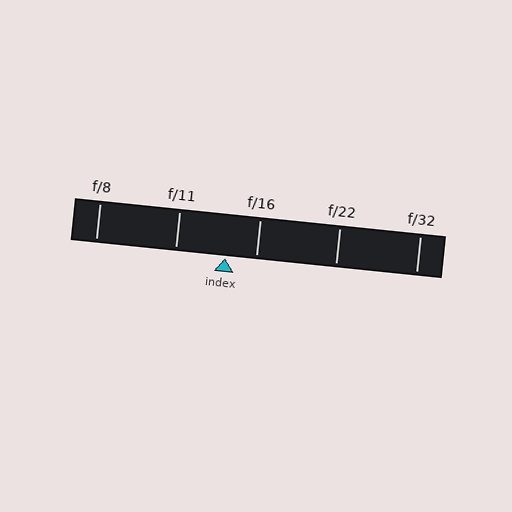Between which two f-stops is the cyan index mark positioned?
The index mark is between f/11 and f/16.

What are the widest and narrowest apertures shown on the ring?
The widest aperture shown is f/8 and the narrowest is f/32.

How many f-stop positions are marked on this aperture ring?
There are 5 f-stop positions marked.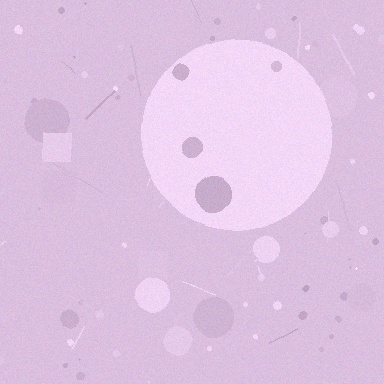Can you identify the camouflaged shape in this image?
The camouflaged shape is a circle.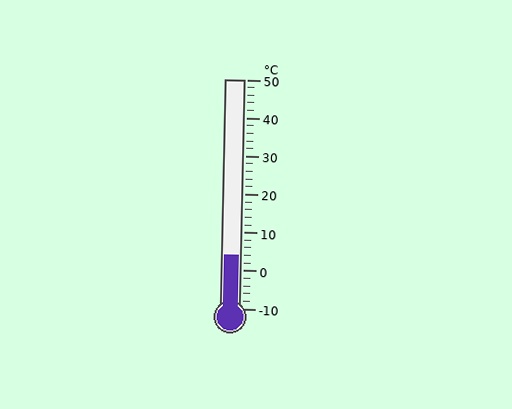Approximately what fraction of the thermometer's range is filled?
The thermometer is filled to approximately 25% of its range.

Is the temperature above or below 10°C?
The temperature is below 10°C.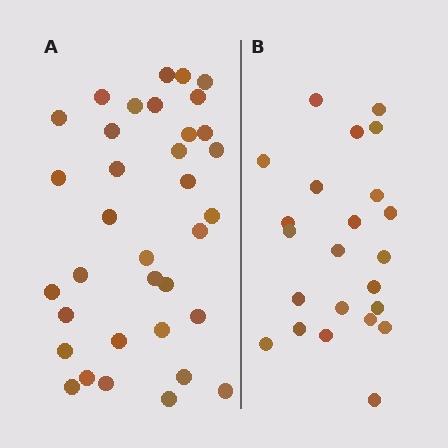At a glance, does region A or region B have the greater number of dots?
Region A (the left region) has more dots.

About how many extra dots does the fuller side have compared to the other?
Region A has roughly 12 or so more dots than region B.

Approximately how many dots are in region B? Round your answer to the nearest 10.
About 20 dots. (The exact count is 23, which rounds to 20.)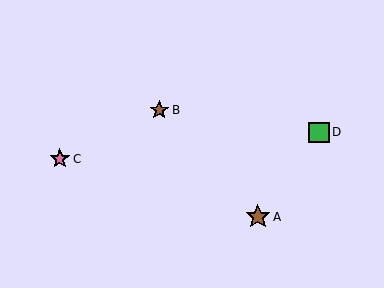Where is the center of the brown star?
The center of the brown star is at (159, 110).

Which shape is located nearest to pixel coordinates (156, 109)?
The brown star (labeled B) at (159, 110) is nearest to that location.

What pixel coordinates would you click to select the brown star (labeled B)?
Click at (159, 110) to select the brown star B.